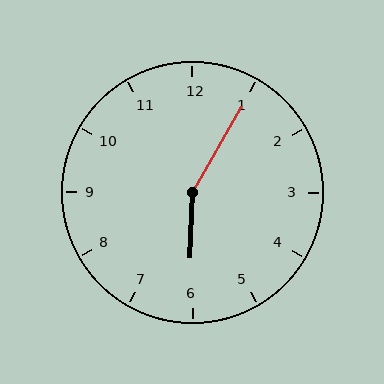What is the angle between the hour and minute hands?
Approximately 152 degrees.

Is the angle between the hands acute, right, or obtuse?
It is obtuse.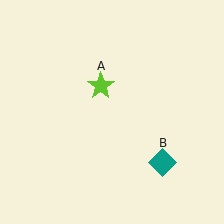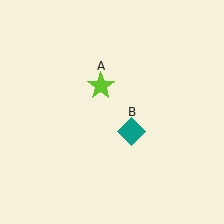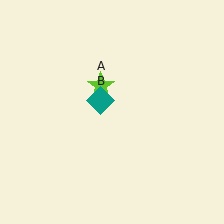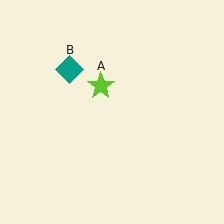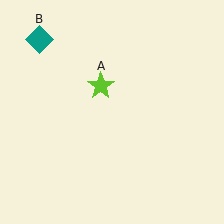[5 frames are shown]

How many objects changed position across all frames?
1 object changed position: teal diamond (object B).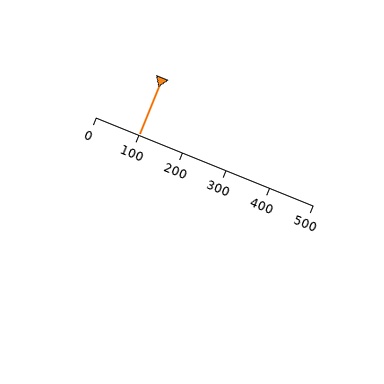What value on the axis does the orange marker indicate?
The marker indicates approximately 100.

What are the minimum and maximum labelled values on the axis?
The axis runs from 0 to 500.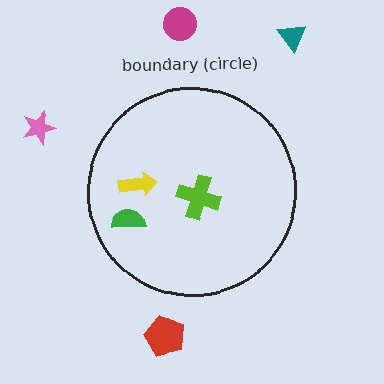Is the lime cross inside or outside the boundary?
Inside.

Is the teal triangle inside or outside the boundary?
Outside.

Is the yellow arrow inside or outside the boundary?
Inside.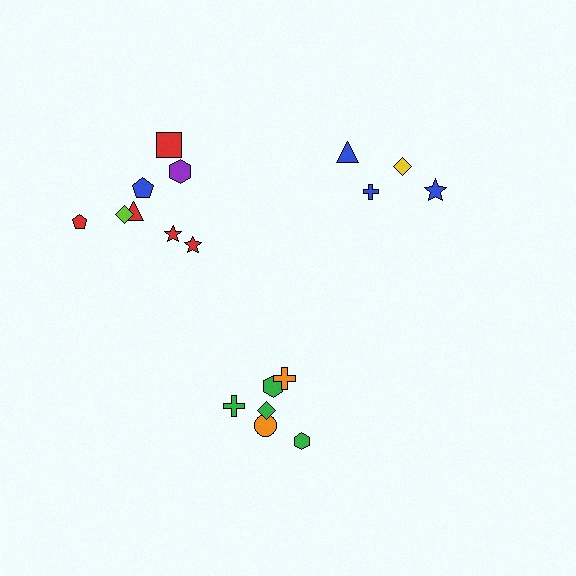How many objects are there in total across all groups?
There are 18 objects.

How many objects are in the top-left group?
There are 8 objects.